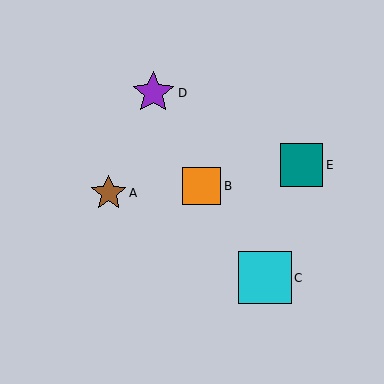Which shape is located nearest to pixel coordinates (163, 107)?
The purple star (labeled D) at (153, 93) is nearest to that location.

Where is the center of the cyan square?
The center of the cyan square is at (265, 278).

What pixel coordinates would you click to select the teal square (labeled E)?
Click at (301, 165) to select the teal square E.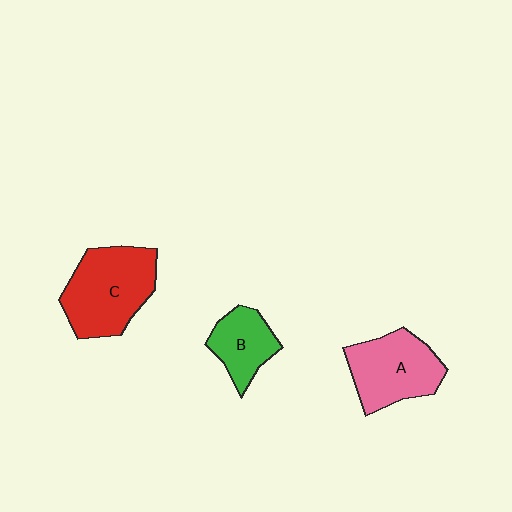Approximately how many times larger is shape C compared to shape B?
Approximately 1.8 times.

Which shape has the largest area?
Shape C (red).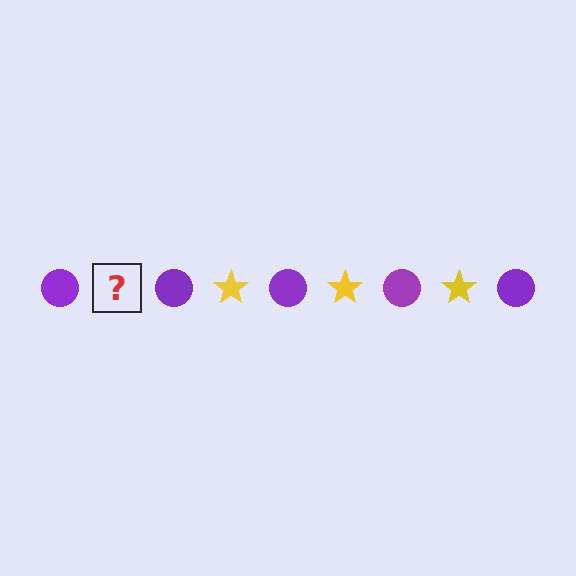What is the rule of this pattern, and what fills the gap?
The rule is that the pattern alternates between purple circle and yellow star. The gap should be filled with a yellow star.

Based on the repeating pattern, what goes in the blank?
The blank should be a yellow star.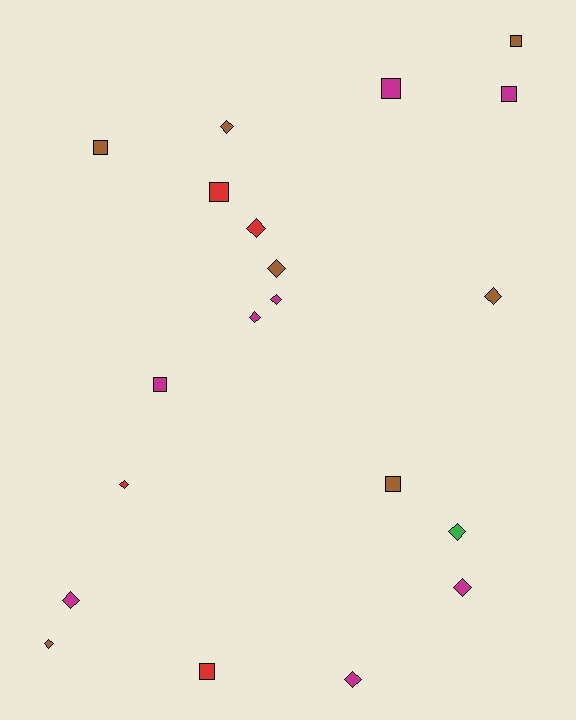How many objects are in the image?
There are 20 objects.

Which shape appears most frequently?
Diamond, with 12 objects.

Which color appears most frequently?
Magenta, with 8 objects.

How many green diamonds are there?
There is 1 green diamond.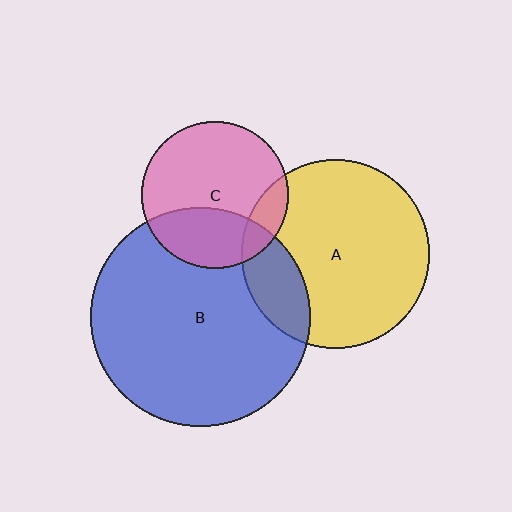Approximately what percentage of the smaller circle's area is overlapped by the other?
Approximately 15%.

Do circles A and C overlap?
Yes.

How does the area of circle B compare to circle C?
Approximately 2.2 times.